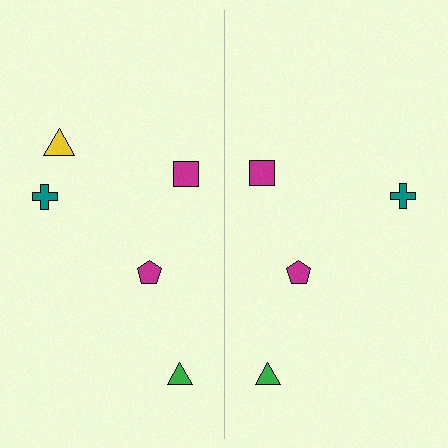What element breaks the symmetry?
A yellow triangle is missing from the right side.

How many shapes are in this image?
There are 9 shapes in this image.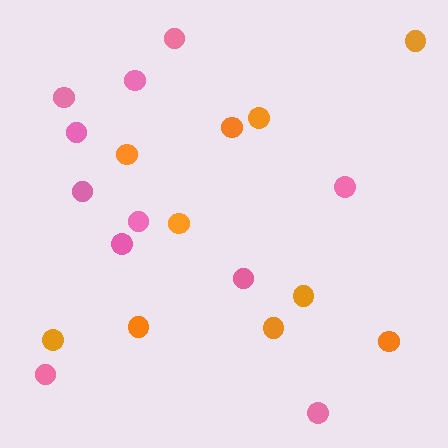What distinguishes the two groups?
There are 2 groups: one group of pink circles (11) and one group of orange circles (10).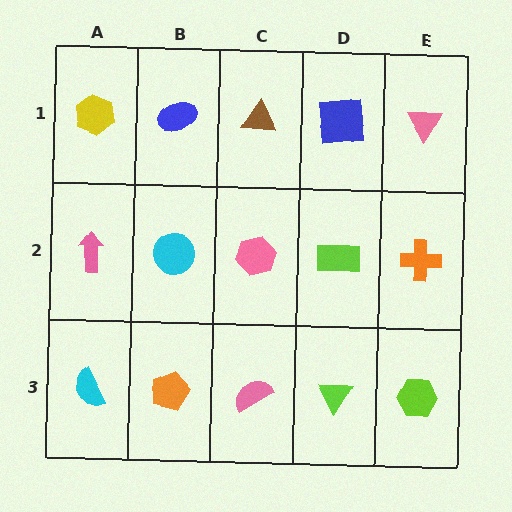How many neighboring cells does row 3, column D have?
3.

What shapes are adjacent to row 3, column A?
A pink arrow (row 2, column A), an orange pentagon (row 3, column B).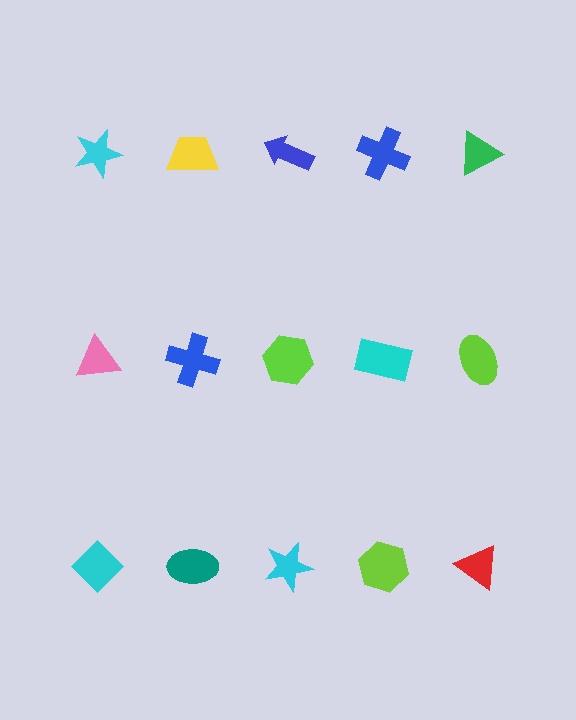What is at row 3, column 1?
A cyan diamond.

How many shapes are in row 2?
5 shapes.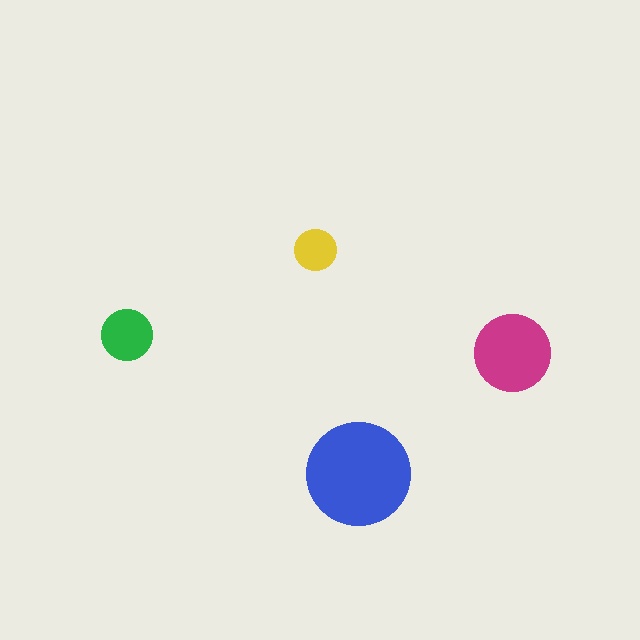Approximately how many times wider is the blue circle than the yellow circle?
About 2.5 times wider.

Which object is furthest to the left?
The green circle is leftmost.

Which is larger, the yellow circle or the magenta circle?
The magenta one.